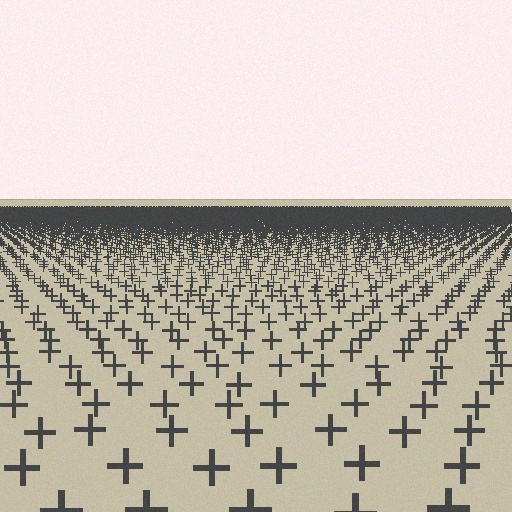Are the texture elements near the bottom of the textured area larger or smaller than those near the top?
Larger. Near the bottom, elements are closer to the viewer and appear at a bigger on-screen size.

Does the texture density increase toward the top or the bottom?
Density increases toward the top.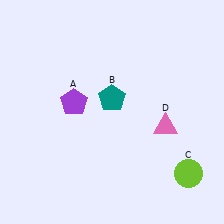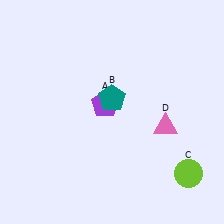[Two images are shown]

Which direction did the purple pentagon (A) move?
The purple pentagon (A) moved right.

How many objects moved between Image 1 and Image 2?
1 object moved between the two images.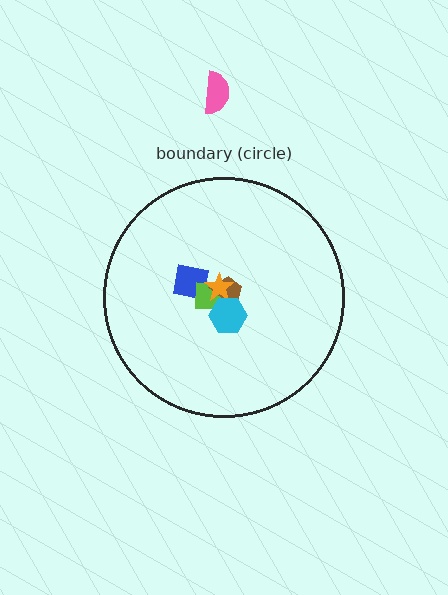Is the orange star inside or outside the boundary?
Inside.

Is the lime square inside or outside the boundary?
Inside.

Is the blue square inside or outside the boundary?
Inside.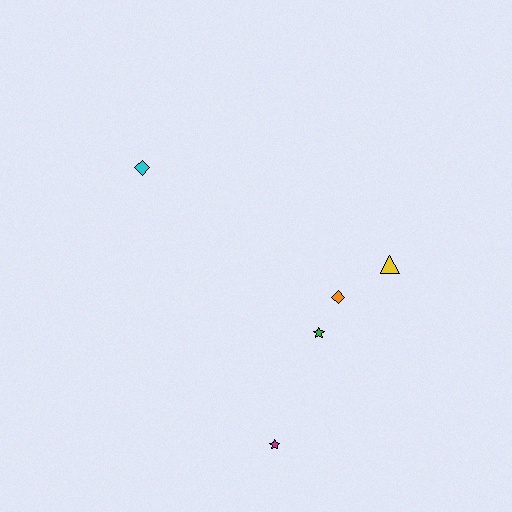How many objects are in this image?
There are 5 objects.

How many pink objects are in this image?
There are no pink objects.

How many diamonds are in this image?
There are 2 diamonds.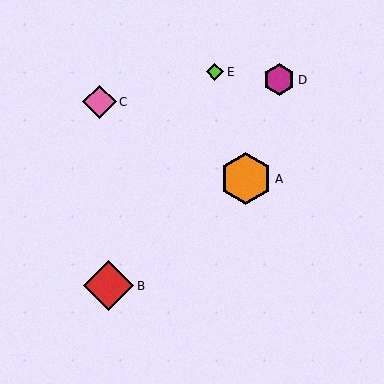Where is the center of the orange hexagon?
The center of the orange hexagon is at (246, 179).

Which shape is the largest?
The orange hexagon (labeled A) is the largest.